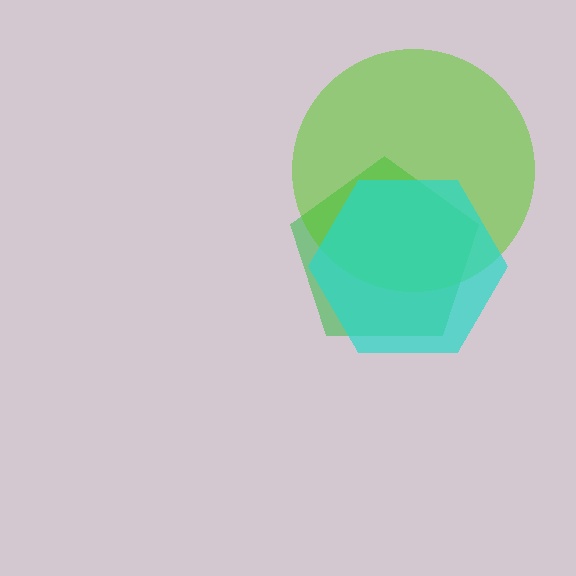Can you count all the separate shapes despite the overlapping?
Yes, there are 3 separate shapes.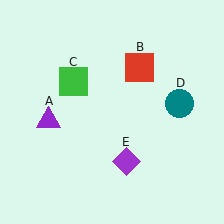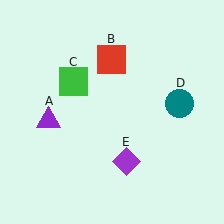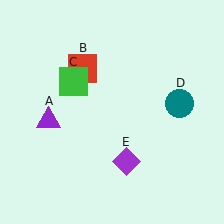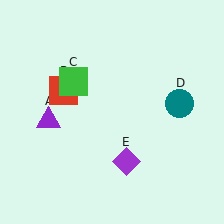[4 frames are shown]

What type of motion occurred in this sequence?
The red square (object B) rotated counterclockwise around the center of the scene.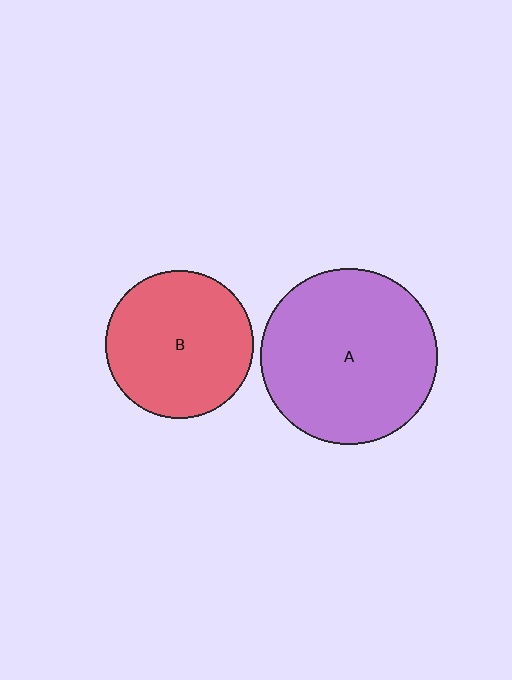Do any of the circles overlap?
No, none of the circles overlap.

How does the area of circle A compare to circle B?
Approximately 1.4 times.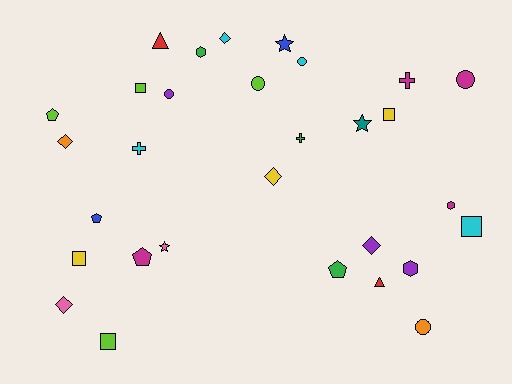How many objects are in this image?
There are 30 objects.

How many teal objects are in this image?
There is 1 teal object.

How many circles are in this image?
There are 5 circles.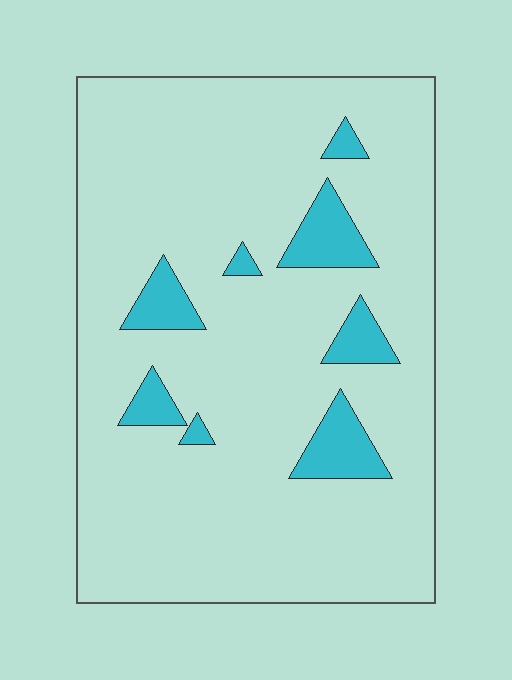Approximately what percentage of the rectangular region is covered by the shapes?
Approximately 10%.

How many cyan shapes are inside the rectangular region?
8.